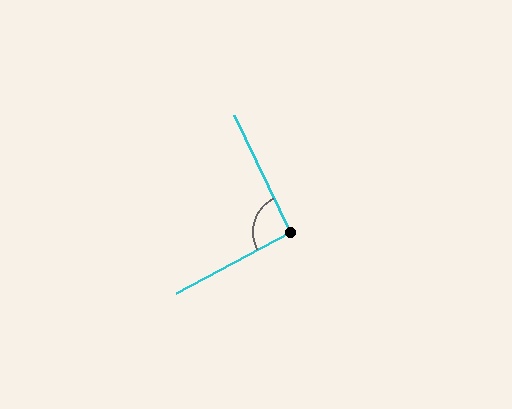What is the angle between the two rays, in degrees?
Approximately 93 degrees.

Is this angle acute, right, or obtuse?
It is approximately a right angle.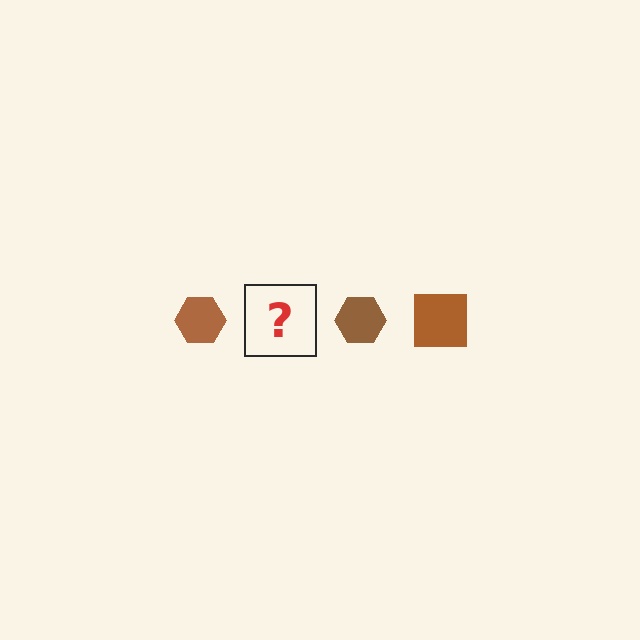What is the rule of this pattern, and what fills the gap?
The rule is that the pattern cycles through hexagon, square shapes in brown. The gap should be filled with a brown square.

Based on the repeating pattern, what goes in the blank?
The blank should be a brown square.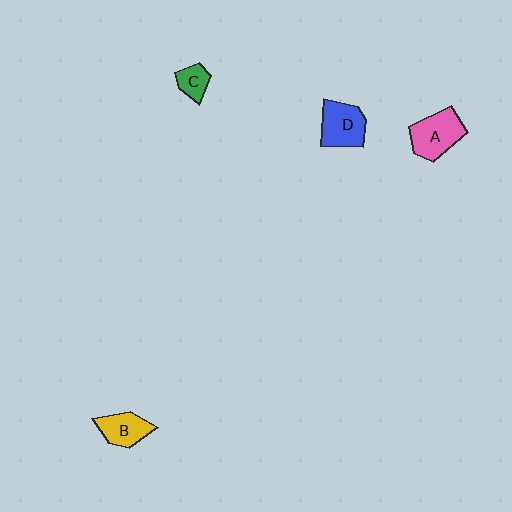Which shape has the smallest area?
Shape C (green).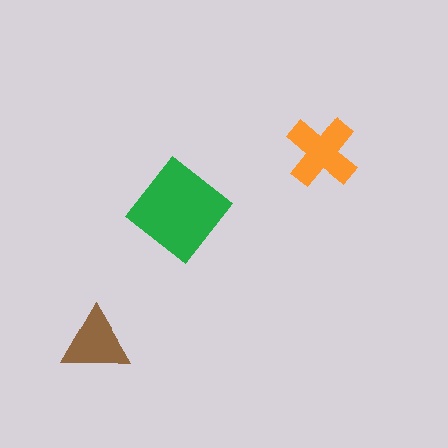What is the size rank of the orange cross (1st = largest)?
2nd.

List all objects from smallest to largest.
The brown triangle, the orange cross, the green diamond.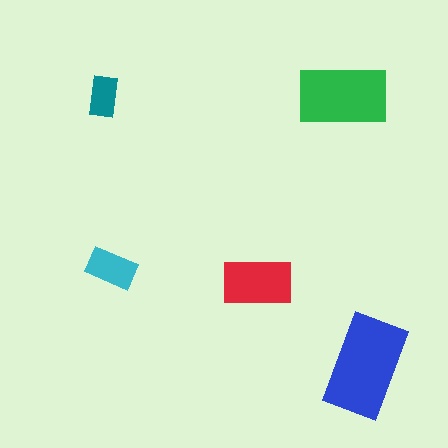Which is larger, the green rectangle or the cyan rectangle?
The green one.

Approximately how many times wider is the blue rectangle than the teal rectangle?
About 2.5 times wider.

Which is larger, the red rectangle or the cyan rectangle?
The red one.